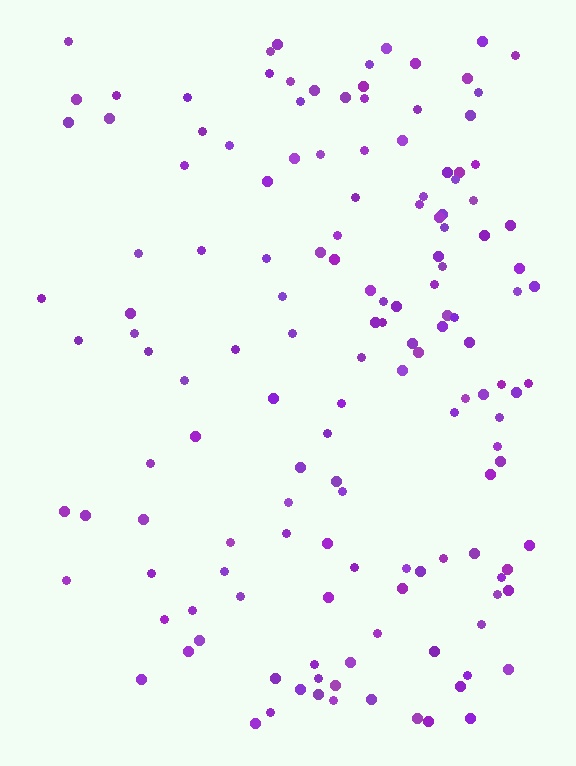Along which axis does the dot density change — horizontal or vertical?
Horizontal.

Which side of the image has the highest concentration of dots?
The right.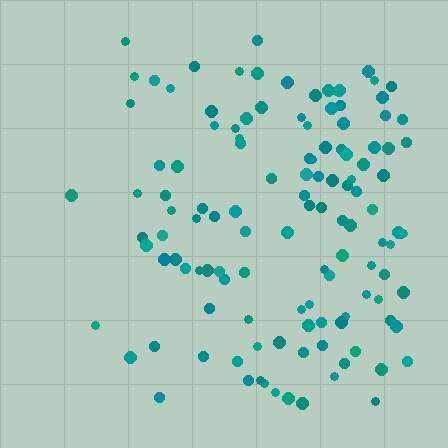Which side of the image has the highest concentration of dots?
The right.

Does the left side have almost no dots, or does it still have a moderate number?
Still a moderate number, just noticeably fewer than the right.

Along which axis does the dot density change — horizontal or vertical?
Horizontal.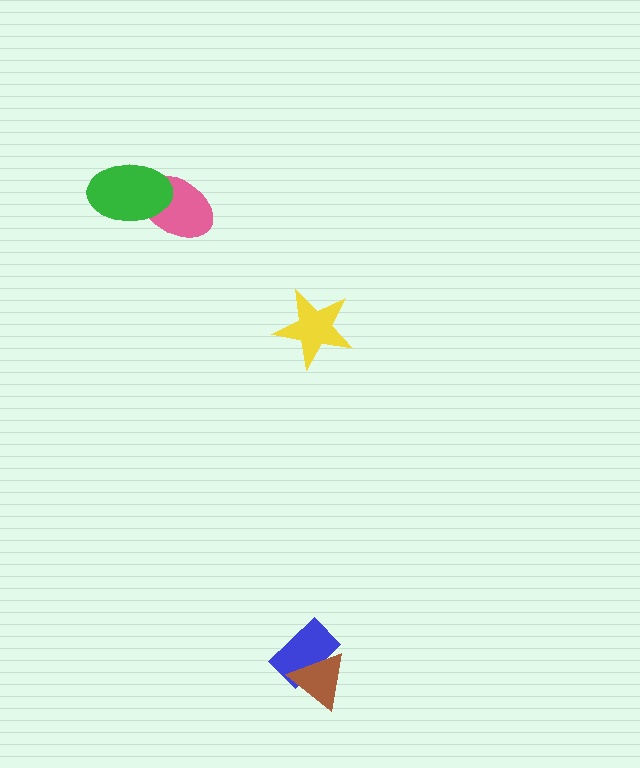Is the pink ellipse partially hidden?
Yes, it is partially covered by another shape.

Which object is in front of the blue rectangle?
The brown triangle is in front of the blue rectangle.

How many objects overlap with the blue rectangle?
1 object overlaps with the blue rectangle.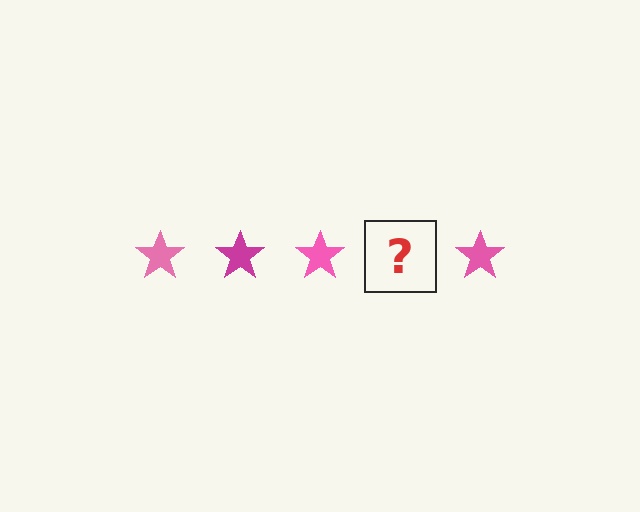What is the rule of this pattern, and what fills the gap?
The rule is that the pattern cycles through pink, magenta stars. The gap should be filled with a magenta star.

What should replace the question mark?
The question mark should be replaced with a magenta star.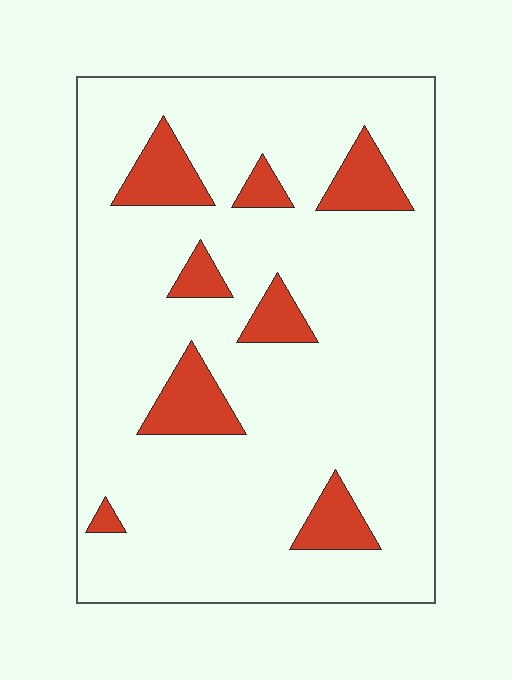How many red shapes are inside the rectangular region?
8.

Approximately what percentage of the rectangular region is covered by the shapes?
Approximately 15%.